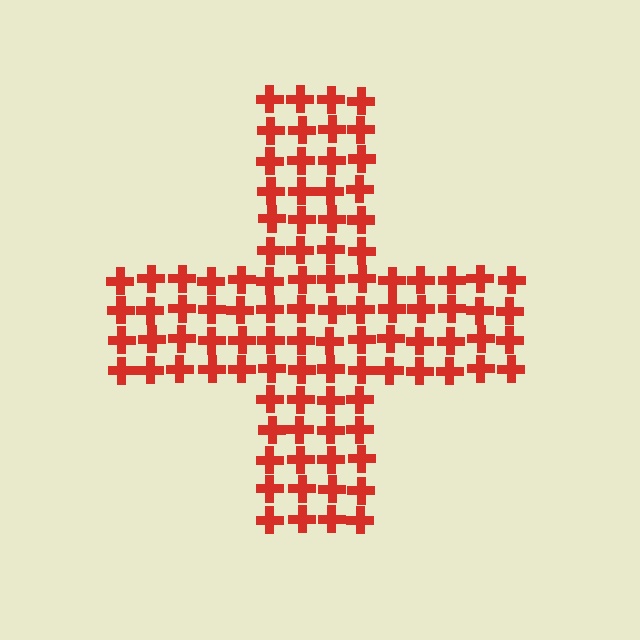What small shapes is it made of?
It is made of small crosses.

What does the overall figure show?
The overall figure shows a cross.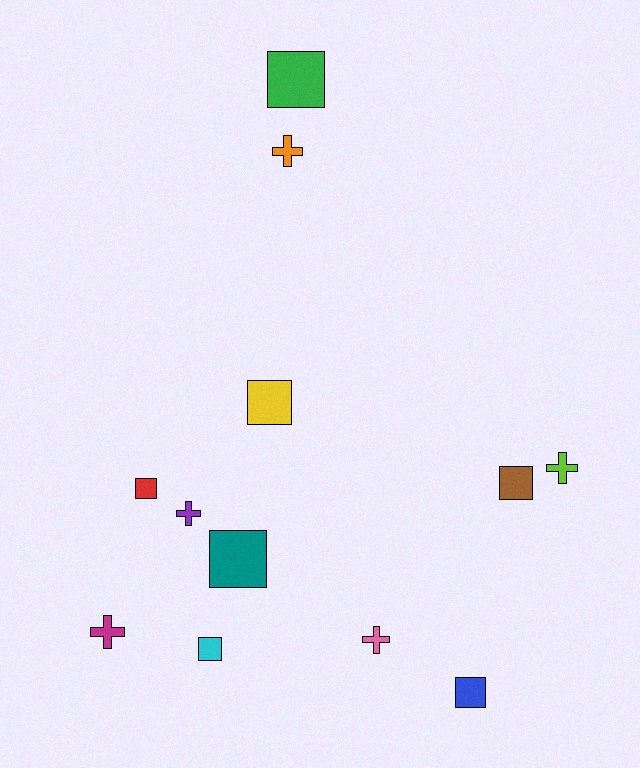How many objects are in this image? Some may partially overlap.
There are 12 objects.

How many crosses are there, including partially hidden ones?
There are 5 crosses.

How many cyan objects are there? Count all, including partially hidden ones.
There is 1 cyan object.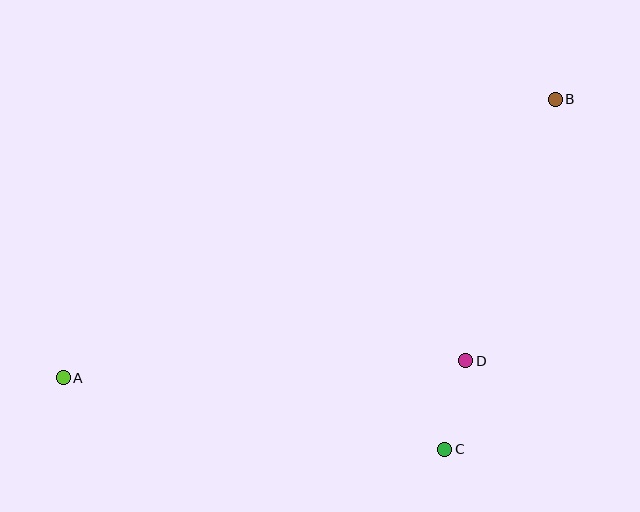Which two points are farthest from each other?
Points A and B are farthest from each other.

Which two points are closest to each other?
Points C and D are closest to each other.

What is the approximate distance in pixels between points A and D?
The distance between A and D is approximately 403 pixels.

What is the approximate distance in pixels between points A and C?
The distance between A and C is approximately 388 pixels.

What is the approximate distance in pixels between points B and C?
The distance between B and C is approximately 367 pixels.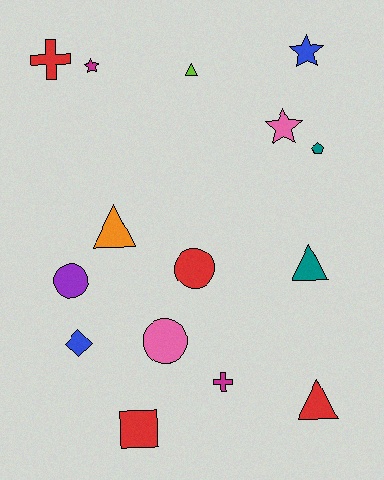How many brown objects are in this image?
There are no brown objects.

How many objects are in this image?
There are 15 objects.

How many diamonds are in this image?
There is 1 diamond.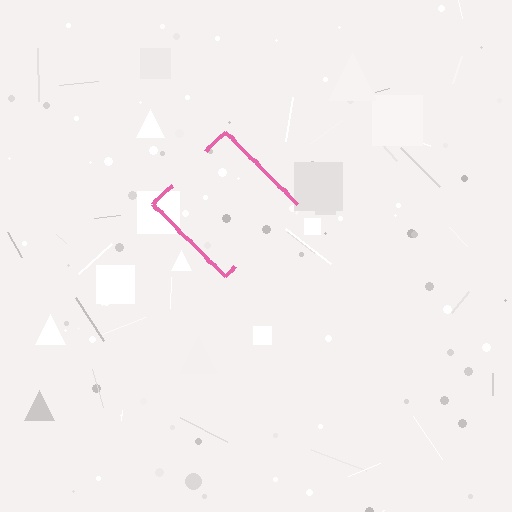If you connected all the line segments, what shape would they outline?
They would outline a diamond.